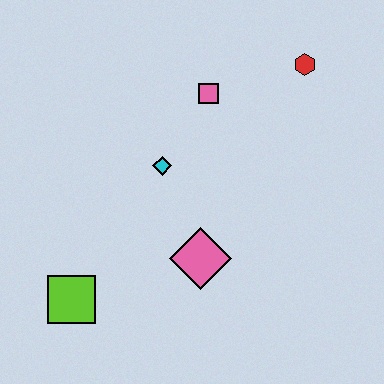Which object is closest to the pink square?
The cyan diamond is closest to the pink square.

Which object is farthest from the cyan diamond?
The red hexagon is farthest from the cyan diamond.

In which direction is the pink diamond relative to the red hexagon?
The pink diamond is below the red hexagon.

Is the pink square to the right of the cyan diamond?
Yes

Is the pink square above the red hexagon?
No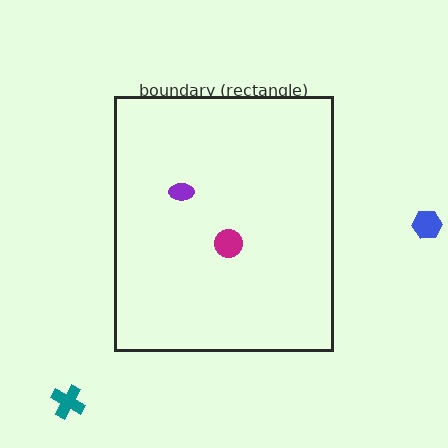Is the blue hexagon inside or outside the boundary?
Outside.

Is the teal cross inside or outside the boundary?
Outside.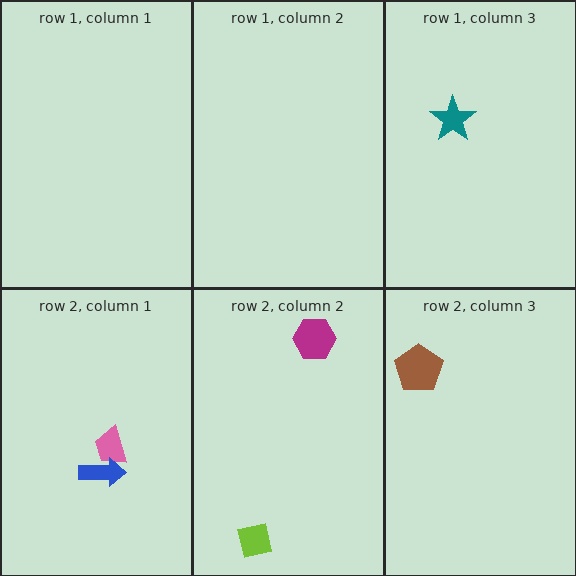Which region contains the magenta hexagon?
The row 2, column 2 region.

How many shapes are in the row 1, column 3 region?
1.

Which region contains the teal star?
The row 1, column 3 region.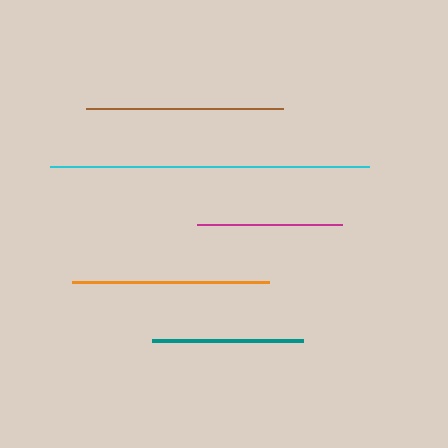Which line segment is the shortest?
The magenta line is the shortest at approximately 145 pixels.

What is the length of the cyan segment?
The cyan segment is approximately 319 pixels long.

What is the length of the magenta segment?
The magenta segment is approximately 145 pixels long.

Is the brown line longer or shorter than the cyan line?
The cyan line is longer than the brown line.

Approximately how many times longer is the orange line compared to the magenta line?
The orange line is approximately 1.4 times the length of the magenta line.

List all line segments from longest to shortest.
From longest to shortest: cyan, orange, brown, teal, magenta.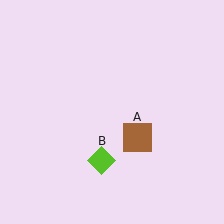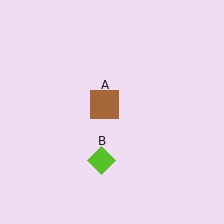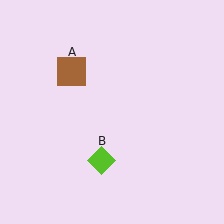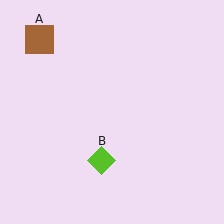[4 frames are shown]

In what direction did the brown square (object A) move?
The brown square (object A) moved up and to the left.